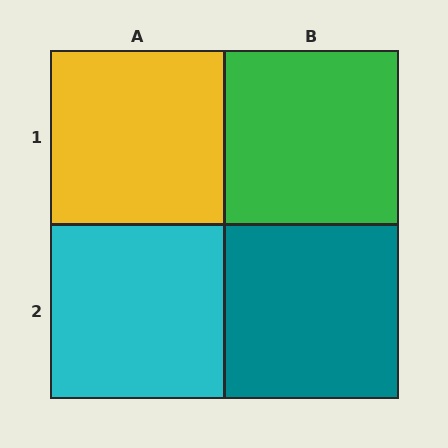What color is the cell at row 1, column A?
Yellow.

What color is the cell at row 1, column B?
Green.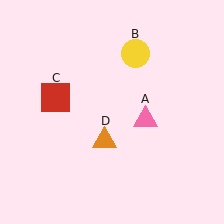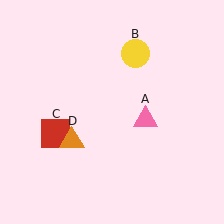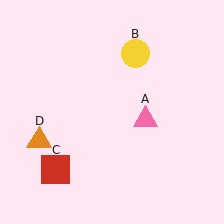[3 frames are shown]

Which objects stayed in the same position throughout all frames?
Pink triangle (object A) and yellow circle (object B) remained stationary.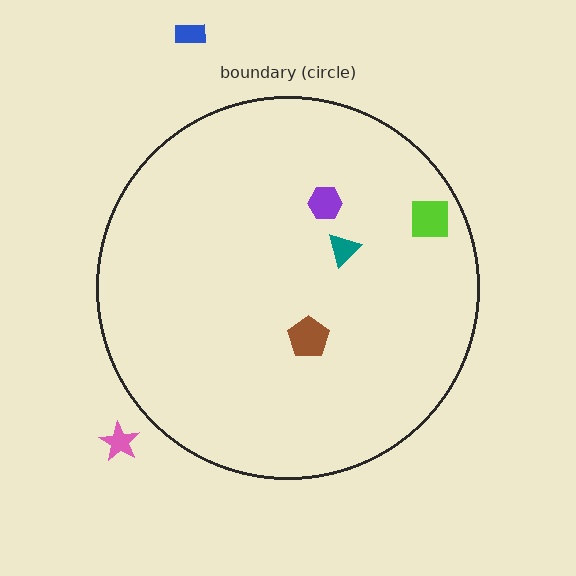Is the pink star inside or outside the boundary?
Outside.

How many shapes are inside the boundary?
4 inside, 2 outside.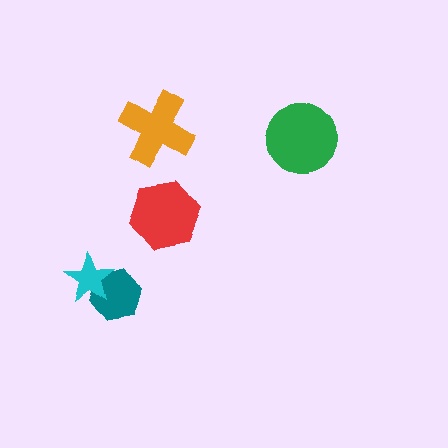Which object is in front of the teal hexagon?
The cyan star is in front of the teal hexagon.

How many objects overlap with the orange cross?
0 objects overlap with the orange cross.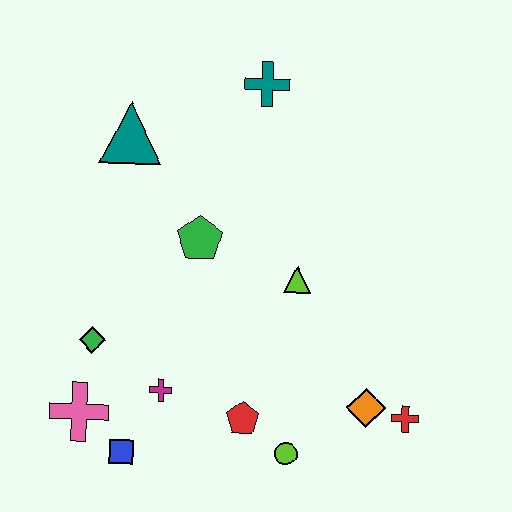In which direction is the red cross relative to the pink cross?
The red cross is to the right of the pink cross.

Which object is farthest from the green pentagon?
The red cross is farthest from the green pentagon.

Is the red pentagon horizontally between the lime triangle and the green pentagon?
Yes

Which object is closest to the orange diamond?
The red cross is closest to the orange diamond.